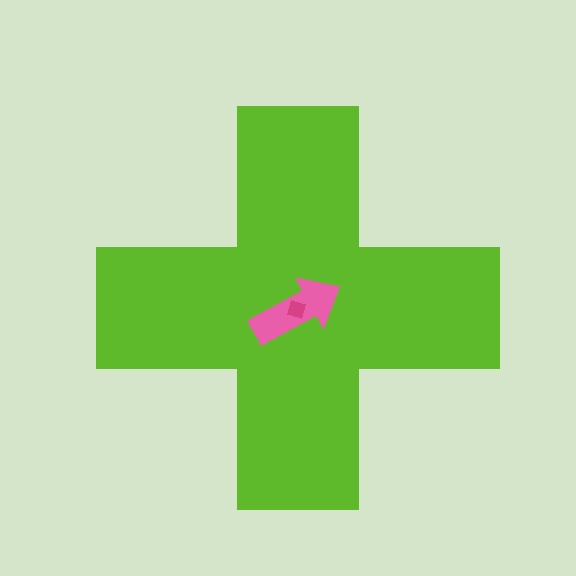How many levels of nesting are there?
3.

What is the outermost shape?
The lime cross.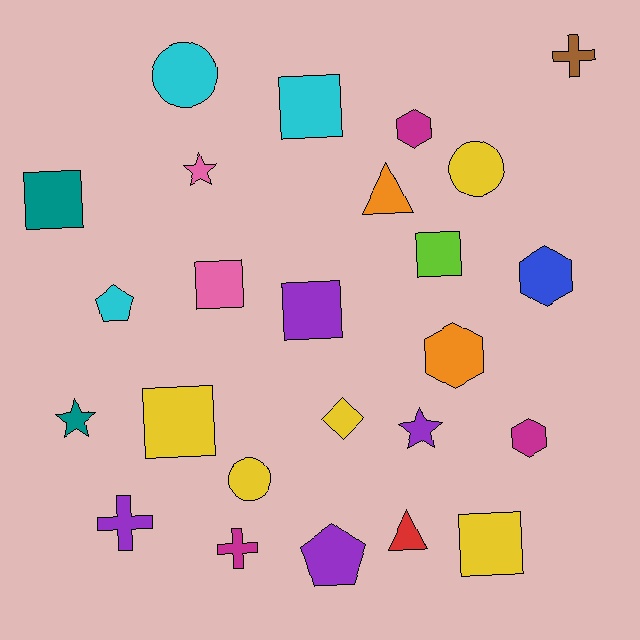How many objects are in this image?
There are 25 objects.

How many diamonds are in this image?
There is 1 diamond.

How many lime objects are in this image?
There is 1 lime object.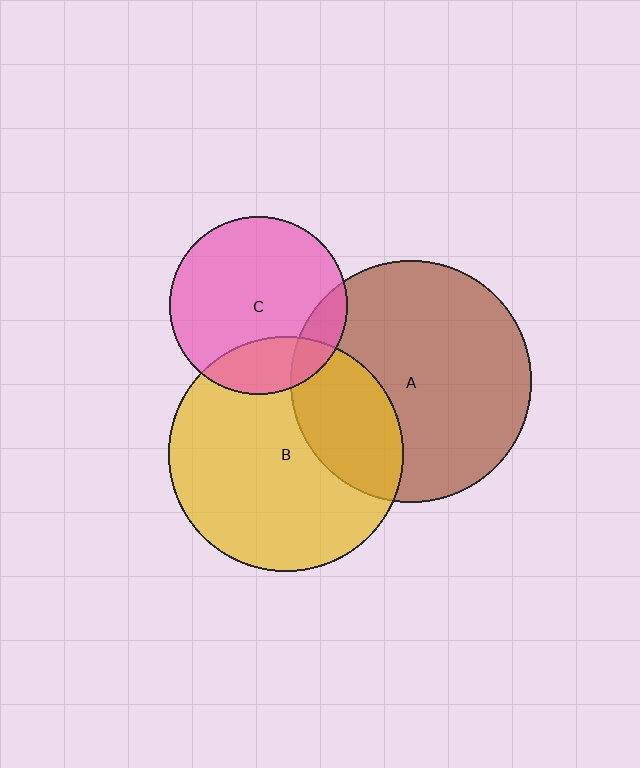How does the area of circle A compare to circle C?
Approximately 1.9 times.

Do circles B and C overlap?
Yes.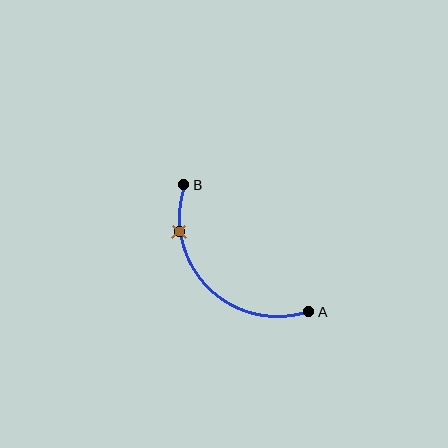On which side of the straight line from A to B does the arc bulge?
The arc bulges below and to the left of the straight line connecting A and B.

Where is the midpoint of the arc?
The arc midpoint is the point on the curve farthest from the straight line joining A and B. It sits below and to the left of that line.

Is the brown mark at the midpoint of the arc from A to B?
No. The brown mark lies on the arc but is closer to endpoint B. The arc midpoint would be at the point on the curve equidistant along the arc from both A and B.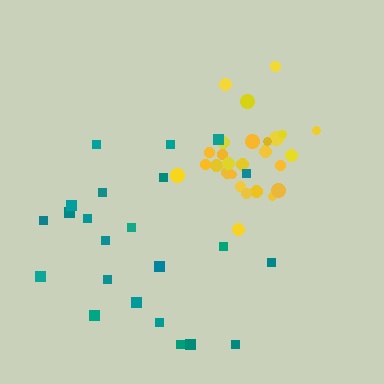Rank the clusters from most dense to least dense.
yellow, teal.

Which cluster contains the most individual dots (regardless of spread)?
Yellow (27).